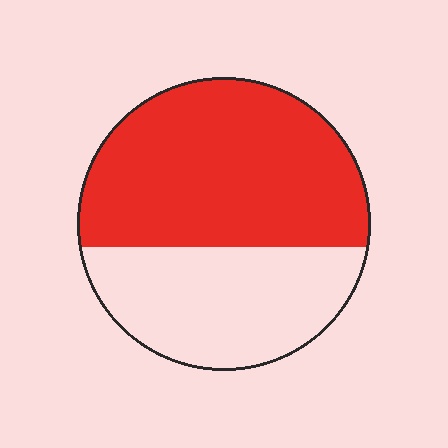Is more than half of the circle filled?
Yes.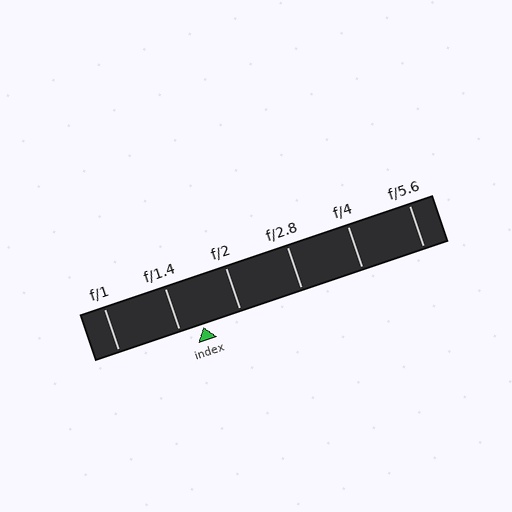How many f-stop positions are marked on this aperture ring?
There are 6 f-stop positions marked.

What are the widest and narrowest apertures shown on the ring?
The widest aperture shown is f/1 and the narrowest is f/5.6.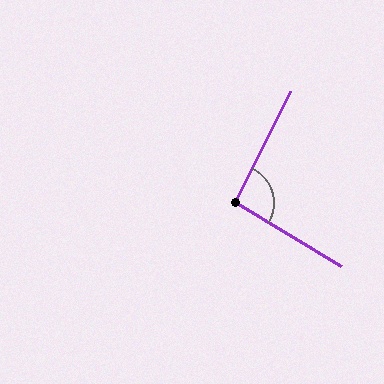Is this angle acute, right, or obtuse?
It is obtuse.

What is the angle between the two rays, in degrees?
Approximately 95 degrees.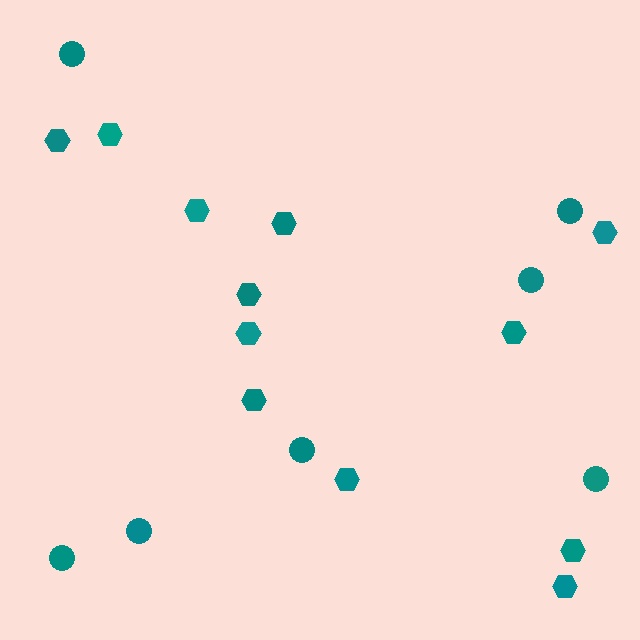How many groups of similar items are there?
There are 2 groups: one group of hexagons (12) and one group of circles (7).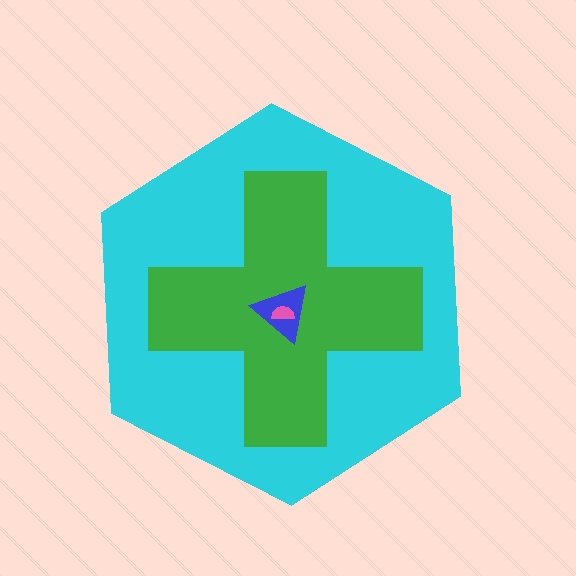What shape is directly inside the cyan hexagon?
The green cross.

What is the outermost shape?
The cyan hexagon.